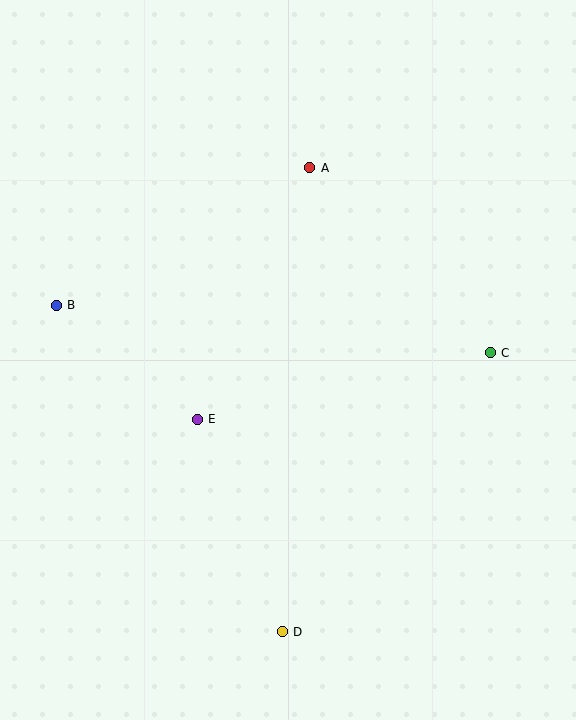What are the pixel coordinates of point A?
Point A is at (310, 168).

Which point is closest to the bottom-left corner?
Point D is closest to the bottom-left corner.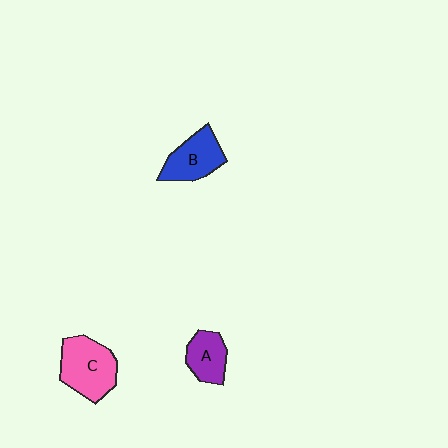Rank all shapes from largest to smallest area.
From largest to smallest: C (pink), B (blue), A (purple).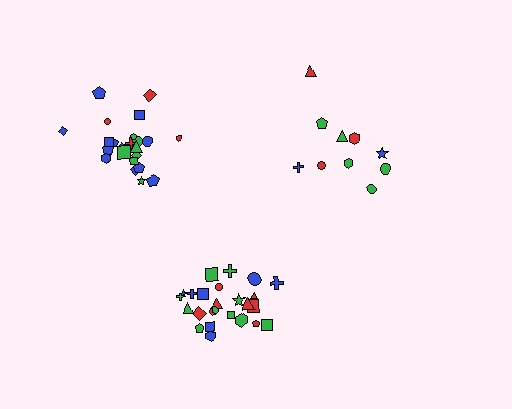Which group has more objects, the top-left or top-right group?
The top-left group.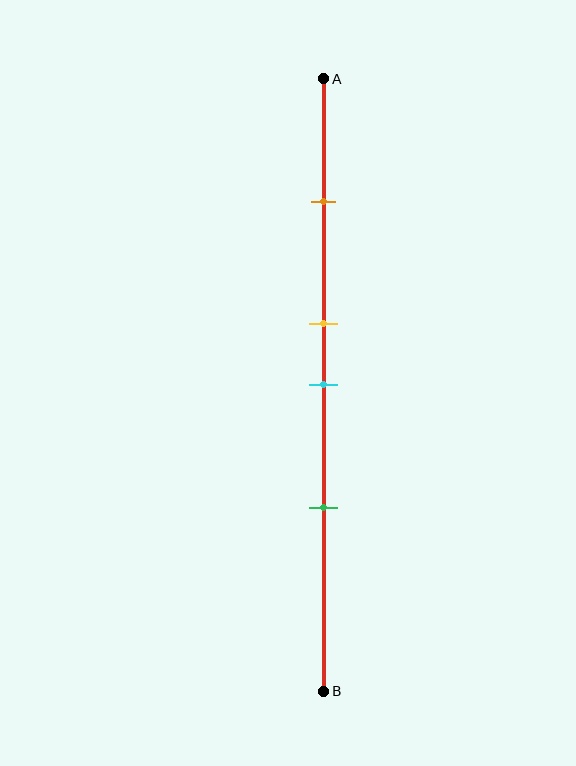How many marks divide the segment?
There are 4 marks dividing the segment.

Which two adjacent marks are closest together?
The yellow and cyan marks are the closest adjacent pair.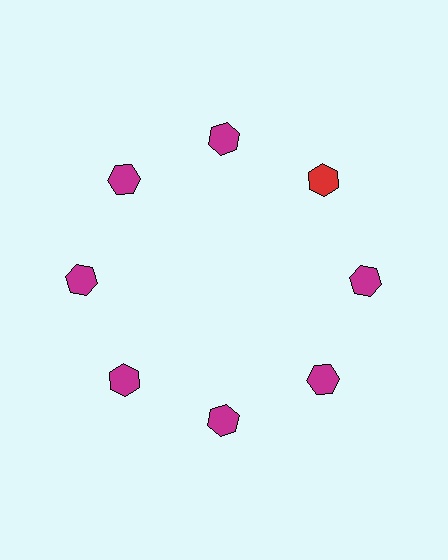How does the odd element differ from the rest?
It has a different color: red instead of magenta.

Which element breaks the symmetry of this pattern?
The red hexagon at roughly the 2 o'clock position breaks the symmetry. All other shapes are magenta hexagons.